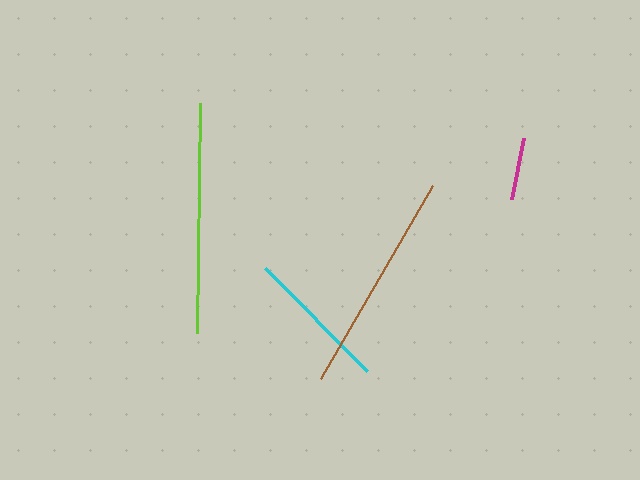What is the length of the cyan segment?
The cyan segment is approximately 144 pixels long.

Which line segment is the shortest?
The magenta line is the shortest at approximately 62 pixels.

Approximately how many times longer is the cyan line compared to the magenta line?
The cyan line is approximately 2.3 times the length of the magenta line.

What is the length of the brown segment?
The brown segment is approximately 224 pixels long.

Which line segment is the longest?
The lime line is the longest at approximately 229 pixels.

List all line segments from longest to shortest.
From longest to shortest: lime, brown, cyan, magenta.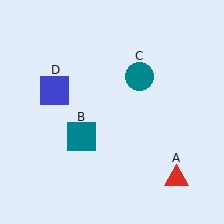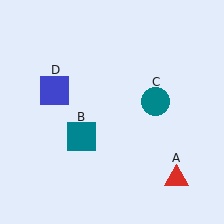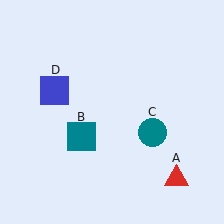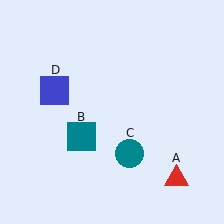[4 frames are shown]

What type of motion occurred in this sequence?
The teal circle (object C) rotated clockwise around the center of the scene.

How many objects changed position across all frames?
1 object changed position: teal circle (object C).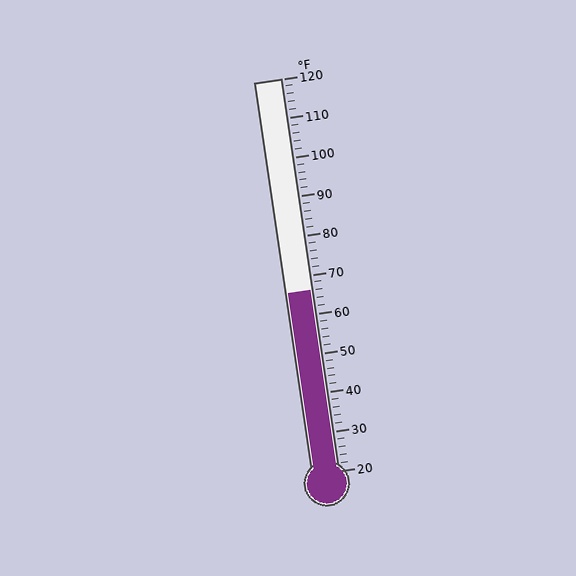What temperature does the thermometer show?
The thermometer shows approximately 66°F.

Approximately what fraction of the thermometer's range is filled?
The thermometer is filled to approximately 45% of its range.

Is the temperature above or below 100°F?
The temperature is below 100°F.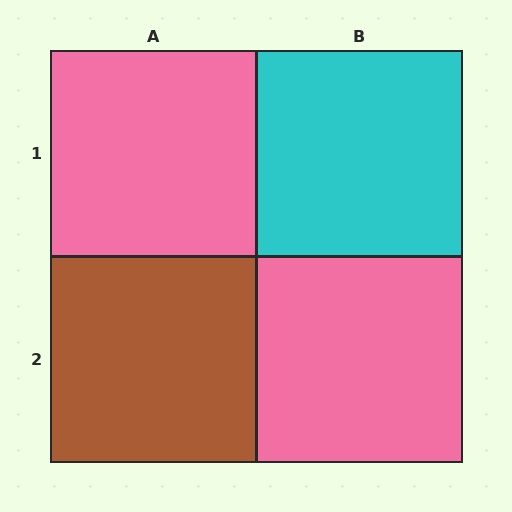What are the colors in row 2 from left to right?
Brown, pink.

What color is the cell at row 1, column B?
Cyan.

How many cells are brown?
1 cell is brown.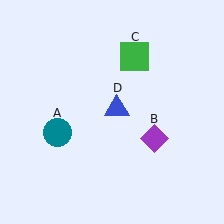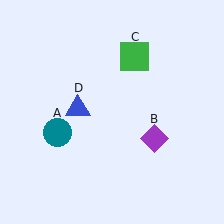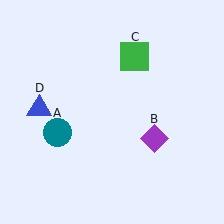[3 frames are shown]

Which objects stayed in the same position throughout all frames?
Teal circle (object A) and purple diamond (object B) and green square (object C) remained stationary.